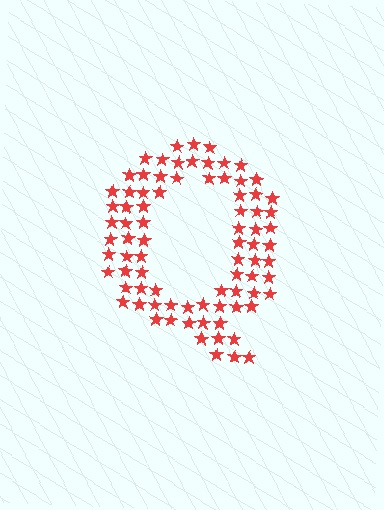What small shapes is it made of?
It is made of small stars.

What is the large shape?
The large shape is the letter Q.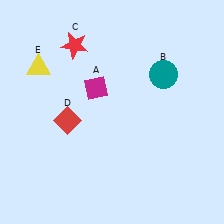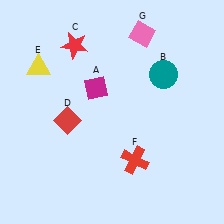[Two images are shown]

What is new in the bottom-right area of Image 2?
A red cross (F) was added in the bottom-right area of Image 2.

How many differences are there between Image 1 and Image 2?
There are 2 differences between the two images.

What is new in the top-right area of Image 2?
A pink diamond (G) was added in the top-right area of Image 2.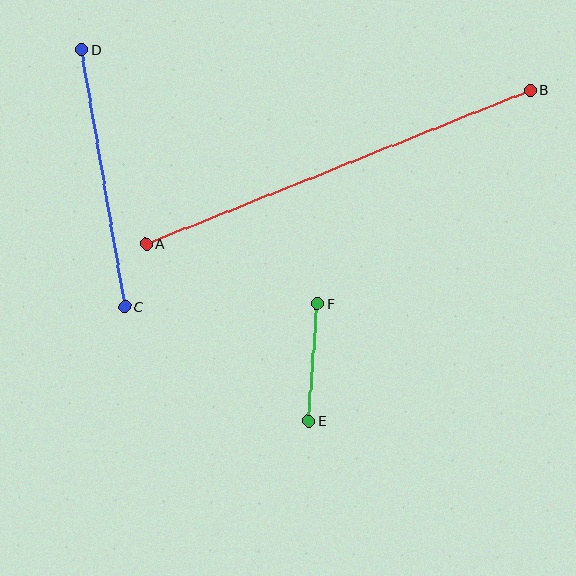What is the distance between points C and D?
The distance is approximately 261 pixels.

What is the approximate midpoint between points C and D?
The midpoint is at approximately (103, 178) pixels.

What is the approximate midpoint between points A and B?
The midpoint is at approximately (338, 167) pixels.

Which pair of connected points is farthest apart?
Points A and B are farthest apart.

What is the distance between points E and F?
The distance is approximately 118 pixels.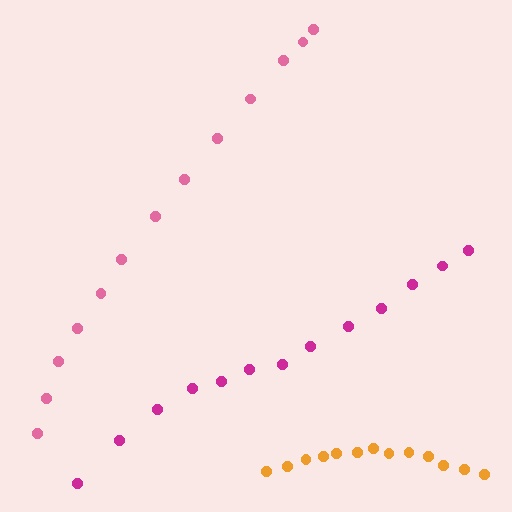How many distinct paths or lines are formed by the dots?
There are 3 distinct paths.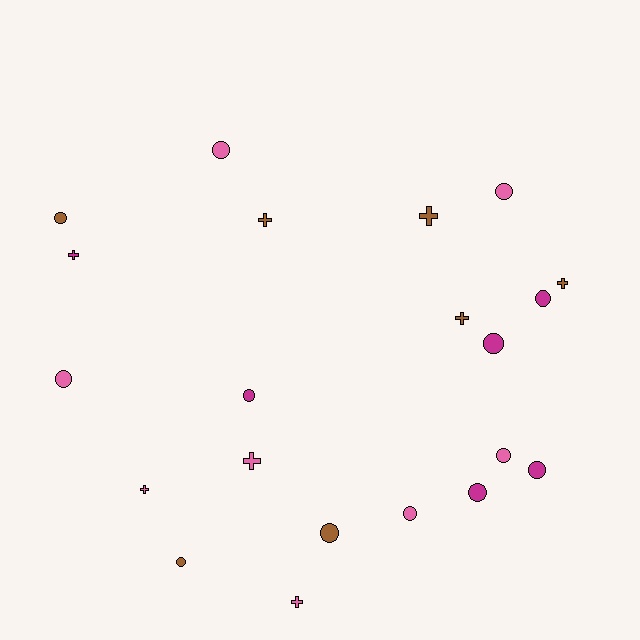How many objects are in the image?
There are 21 objects.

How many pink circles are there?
There are 5 pink circles.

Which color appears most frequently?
Pink, with 8 objects.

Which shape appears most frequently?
Circle, with 13 objects.